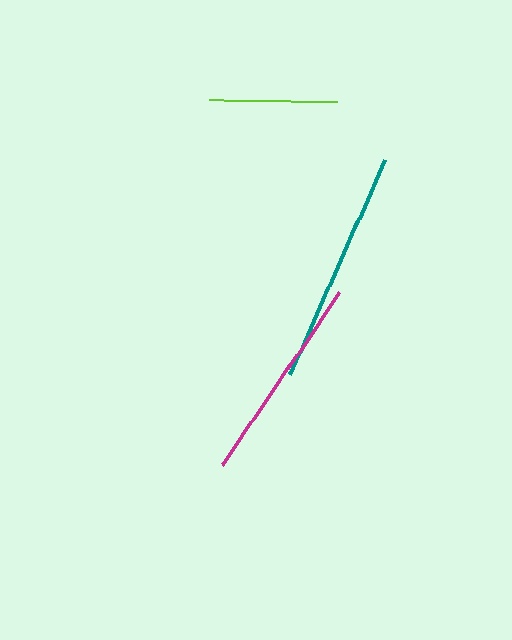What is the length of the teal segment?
The teal segment is approximately 235 pixels long.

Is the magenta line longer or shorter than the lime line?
The magenta line is longer than the lime line.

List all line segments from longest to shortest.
From longest to shortest: teal, magenta, lime.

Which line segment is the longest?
The teal line is the longest at approximately 235 pixels.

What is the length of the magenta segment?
The magenta segment is approximately 209 pixels long.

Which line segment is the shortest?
The lime line is the shortest at approximately 128 pixels.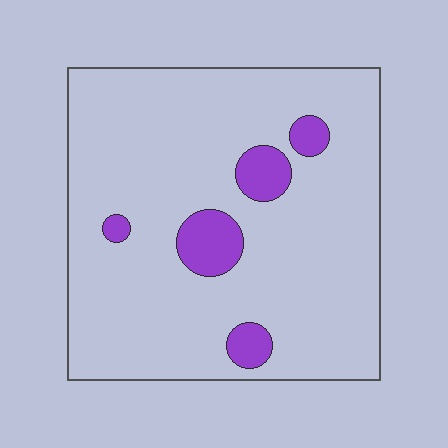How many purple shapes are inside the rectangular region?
5.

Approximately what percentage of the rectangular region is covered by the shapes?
Approximately 10%.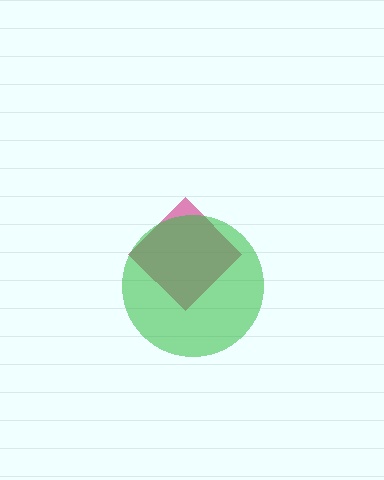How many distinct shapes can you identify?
There are 2 distinct shapes: a magenta diamond, a green circle.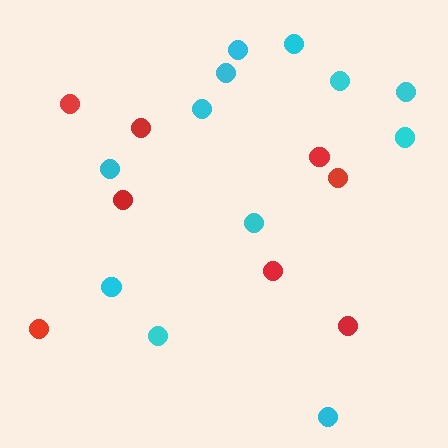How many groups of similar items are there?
There are 2 groups: one group of cyan circles (12) and one group of red circles (8).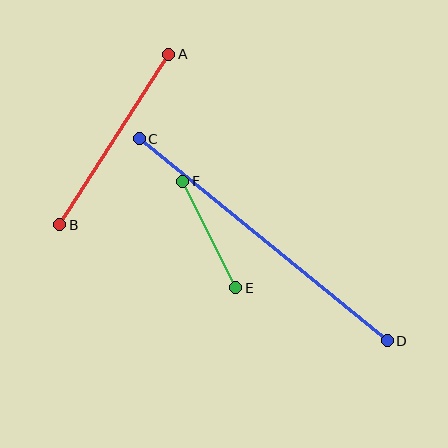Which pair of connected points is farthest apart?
Points C and D are farthest apart.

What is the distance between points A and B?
The distance is approximately 202 pixels.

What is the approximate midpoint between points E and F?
The midpoint is at approximately (209, 234) pixels.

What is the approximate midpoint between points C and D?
The midpoint is at approximately (263, 240) pixels.